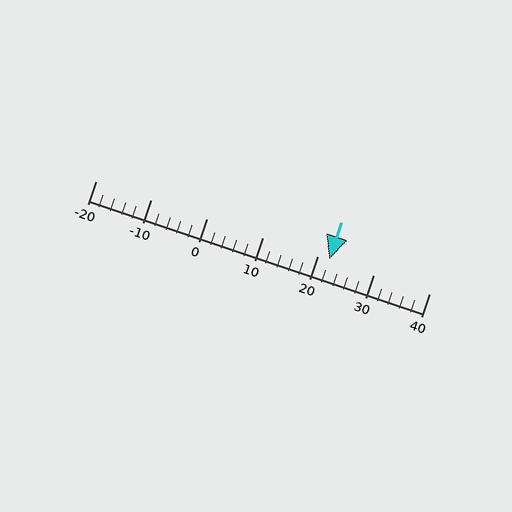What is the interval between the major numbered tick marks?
The major tick marks are spaced 10 units apart.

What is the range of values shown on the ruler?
The ruler shows values from -20 to 40.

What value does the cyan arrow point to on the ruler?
The cyan arrow points to approximately 22.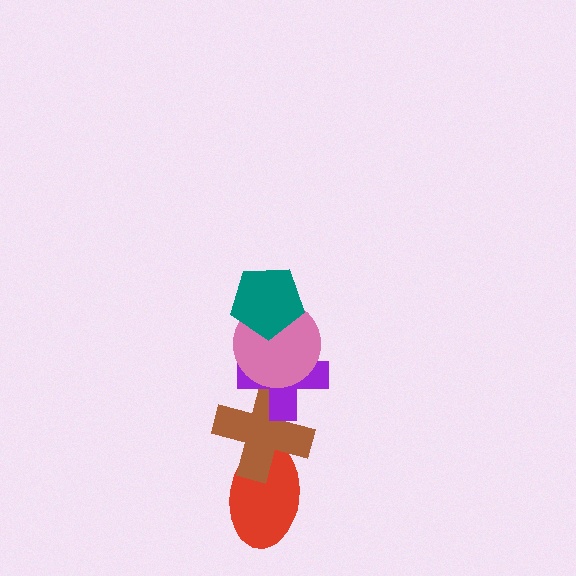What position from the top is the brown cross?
The brown cross is 4th from the top.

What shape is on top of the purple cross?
The pink circle is on top of the purple cross.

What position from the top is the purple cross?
The purple cross is 3rd from the top.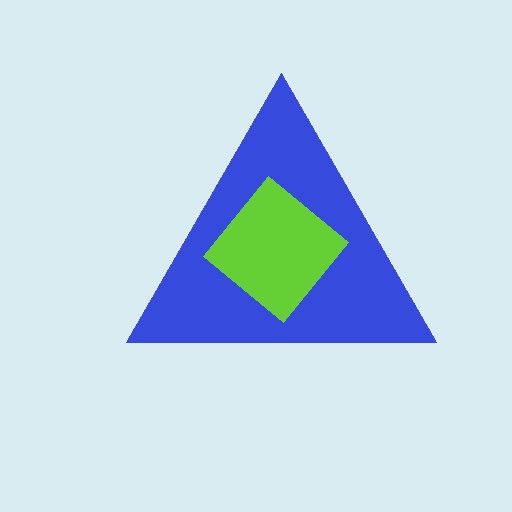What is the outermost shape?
The blue triangle.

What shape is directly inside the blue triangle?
The lime diamond.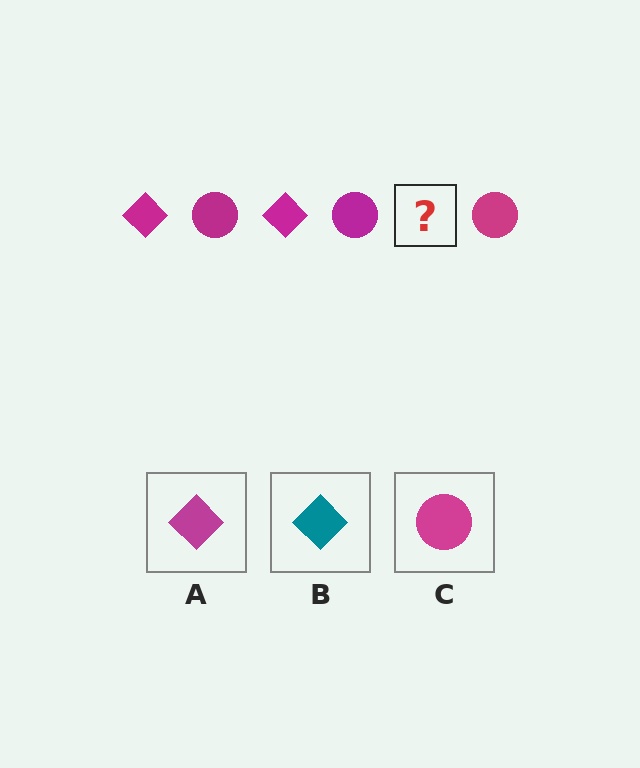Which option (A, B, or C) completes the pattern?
A.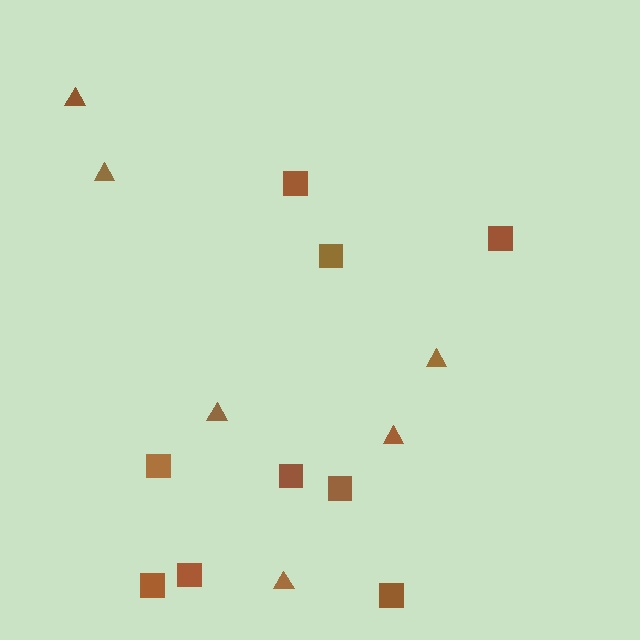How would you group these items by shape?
There are 2 groups: one group of squares (9) and one group of triangles (6).